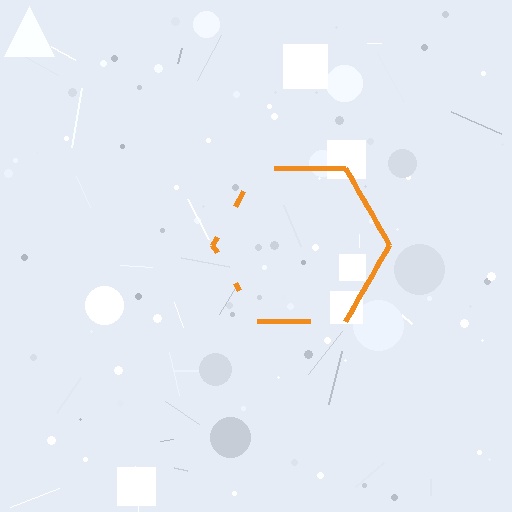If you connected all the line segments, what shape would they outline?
They would outline a hexagon.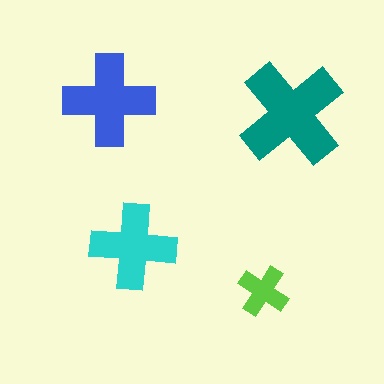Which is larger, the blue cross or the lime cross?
The blue one.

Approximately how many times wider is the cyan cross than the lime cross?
About 1.5 times wider.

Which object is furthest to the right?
The teal cross is rightmost.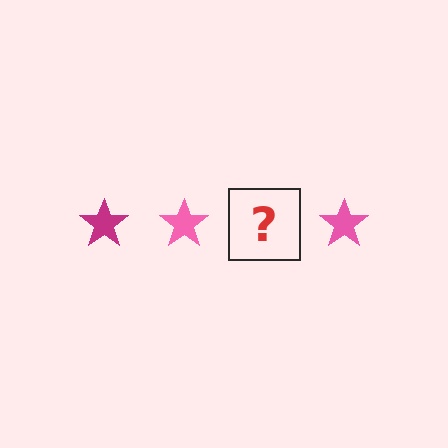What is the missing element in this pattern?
The missing element is a magenta star.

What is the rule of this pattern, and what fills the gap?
The rule is that the pattern cycles through magenta, pink stars. The gap should be filled with a magenta star.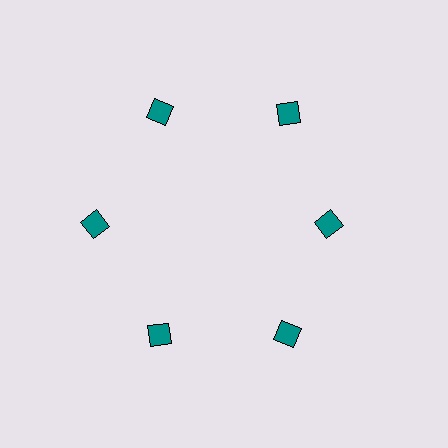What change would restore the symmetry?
The symmetry would be restored by moving it outward, back onto the ring so that all 6 squares sit at equal angles and equal distance from the center.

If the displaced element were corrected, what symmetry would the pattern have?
It would have 6-fold rotational symmetry — the pattern would map onto itself every 60 degrees.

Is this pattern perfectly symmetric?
No. The 6 teal squares are arranged in a ring, but one element near the 3 o'clock position is pulled inward toward the center, breaking the 6-fold rotational symmetry.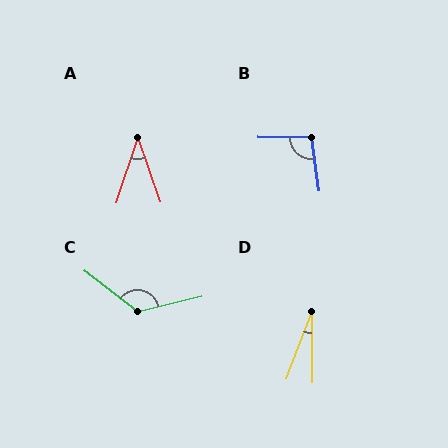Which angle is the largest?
C, at approximately 129 degrees.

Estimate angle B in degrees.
Approximately 99 degrees.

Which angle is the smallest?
D, at approximately 21 degrees.